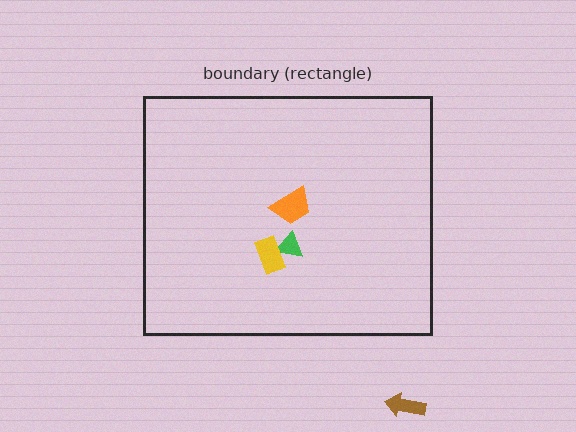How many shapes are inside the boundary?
3 inside, 1 outside.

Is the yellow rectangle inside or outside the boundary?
Inside.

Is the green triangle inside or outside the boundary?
Inside.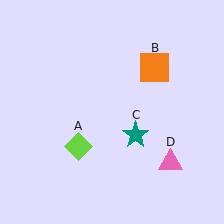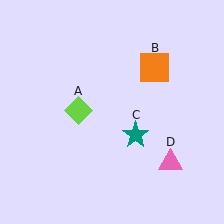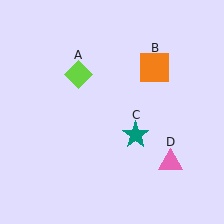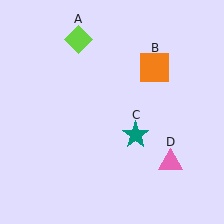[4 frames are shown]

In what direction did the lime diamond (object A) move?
The lime diamond (object A) moved up.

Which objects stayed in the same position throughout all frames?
Orange square (object B) and teal star (object C) and pink triangle (object D) remained stationary.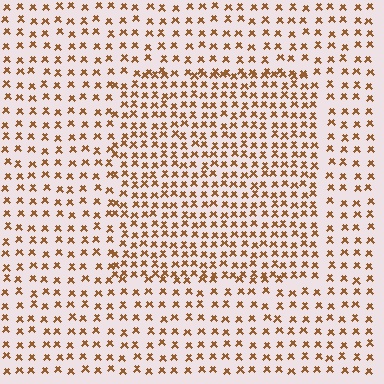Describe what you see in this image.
The image contains small brown elements arranged at two different densities. A rectangle-shaped region is visible where the elements are more densely packed than the surrounding area.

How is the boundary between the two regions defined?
The boundary is defined by a change in element density (approximately 1.7x ratio). All elements are the same color, size, and shape.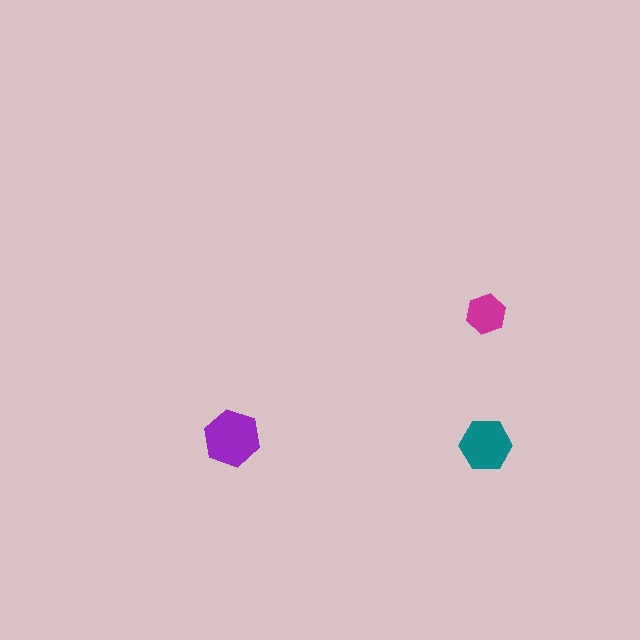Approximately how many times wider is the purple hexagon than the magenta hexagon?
About 1.5 times wider.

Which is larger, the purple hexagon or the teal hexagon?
The purple one.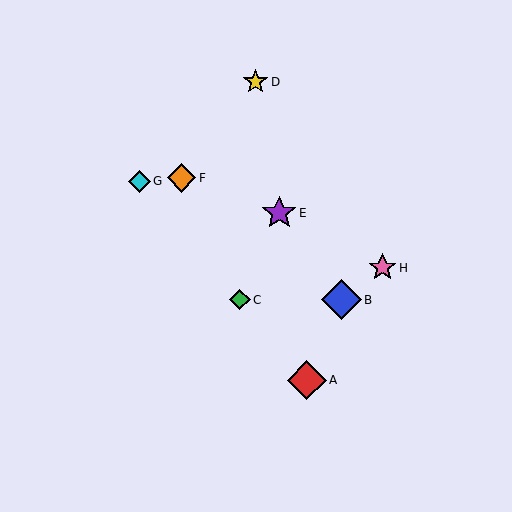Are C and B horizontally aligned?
Yes, both are at y≈300.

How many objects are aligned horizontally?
2 objects (B, C) are aligned horizontally.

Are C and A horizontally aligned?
No, C is at y≈300 and A is at y≈380.